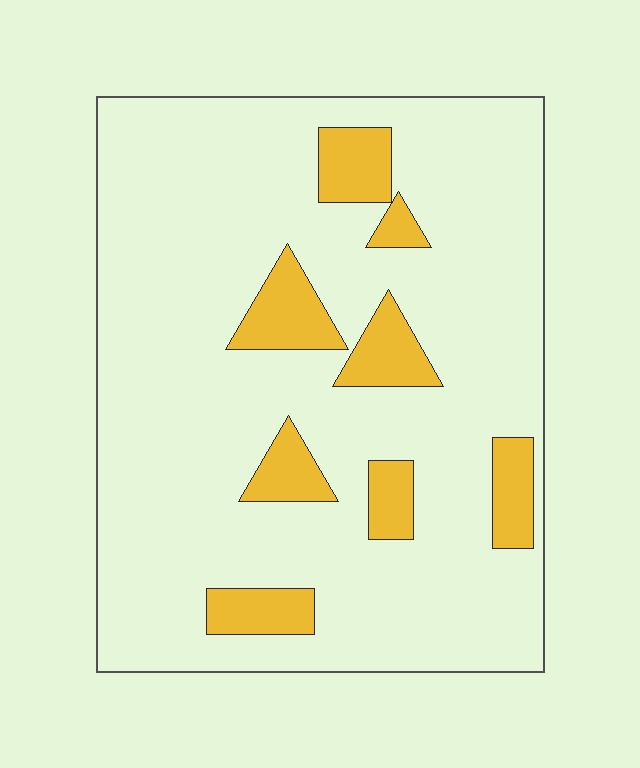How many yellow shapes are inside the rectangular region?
8.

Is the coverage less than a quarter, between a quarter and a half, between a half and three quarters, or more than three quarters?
Less than a quarter.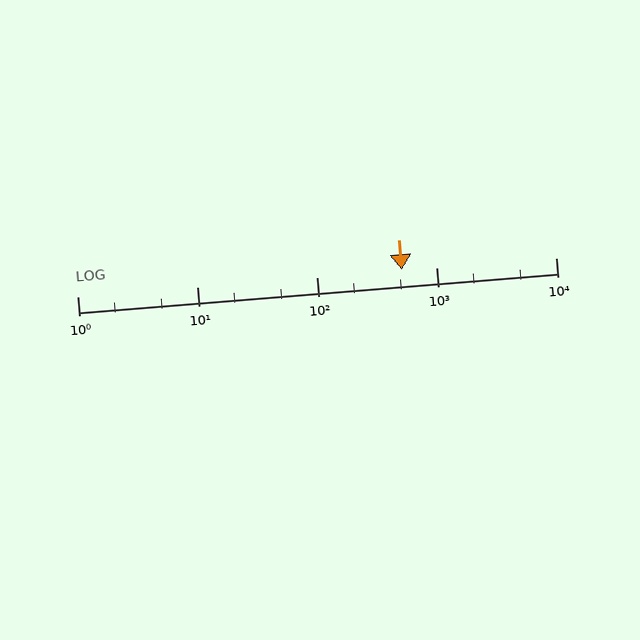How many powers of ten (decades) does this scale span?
The scale spans 4 decades, from 1 to 10000.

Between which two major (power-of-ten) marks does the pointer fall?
The pointer is between 100 and 1000.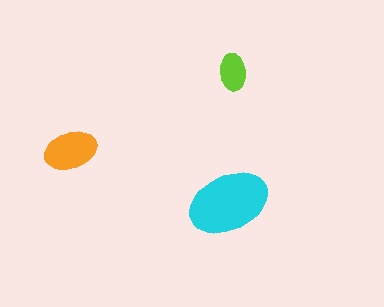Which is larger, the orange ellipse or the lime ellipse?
The orange one.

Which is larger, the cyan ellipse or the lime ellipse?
The cyan one.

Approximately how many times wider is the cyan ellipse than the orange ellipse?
About 1.5 times wider.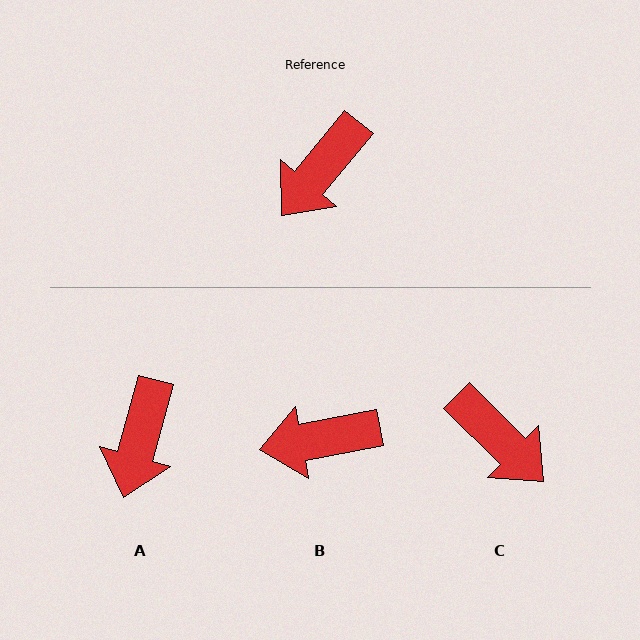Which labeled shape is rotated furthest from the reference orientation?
C, about 85 degrees away.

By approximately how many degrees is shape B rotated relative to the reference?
Approximately 40 degrees clockwise.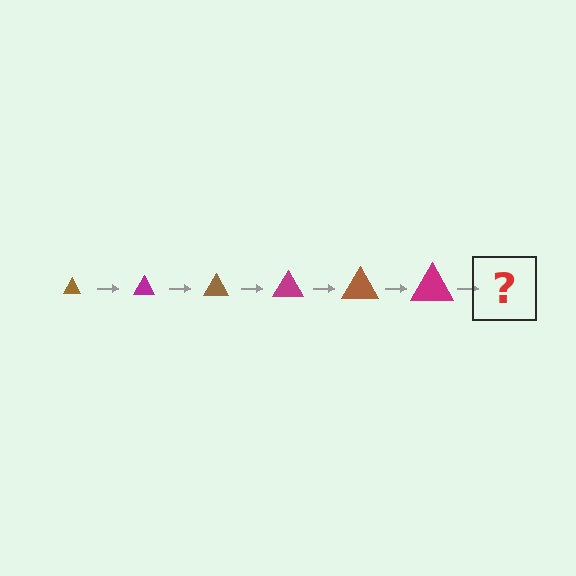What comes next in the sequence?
The next element should be a brown triangle, larger than the previous one.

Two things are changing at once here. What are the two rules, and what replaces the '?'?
The two rules are that the triangle grows larger each step and the color cycles through brown and magenta. The '?' should be a brown triangle, larger than the previous one.